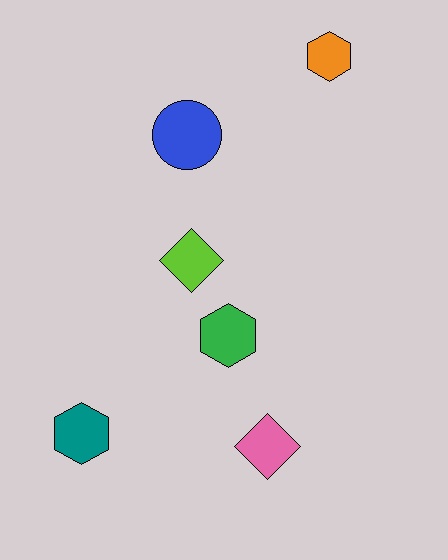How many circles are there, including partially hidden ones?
There is 1 circle.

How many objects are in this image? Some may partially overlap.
There are 6 objects.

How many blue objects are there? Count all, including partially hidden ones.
There is 1 blue object.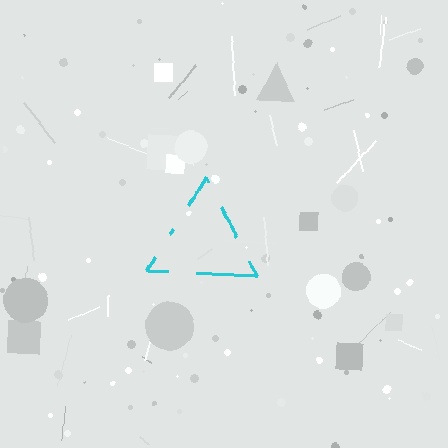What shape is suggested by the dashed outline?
The dashed outline suggests a triangle.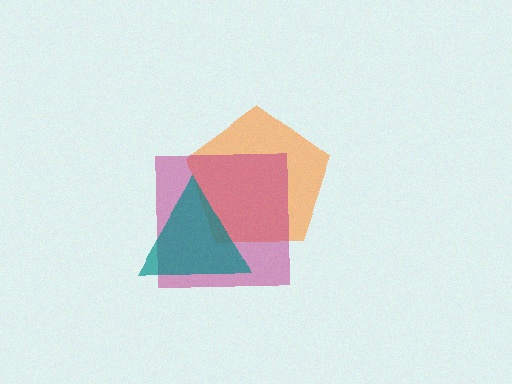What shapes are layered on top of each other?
The layered shapes are: an orange pentagon, a magenta square, a teal triangle.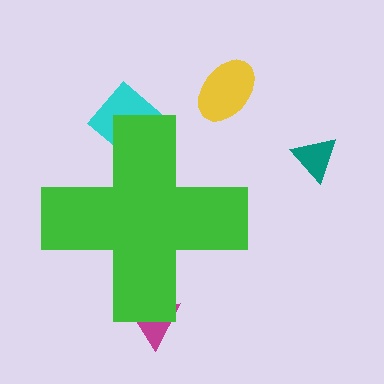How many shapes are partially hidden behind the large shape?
2 shapes are partially hidden.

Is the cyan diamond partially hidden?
Yes, the cyan diamond is partially hidden behind the green cross.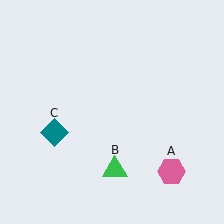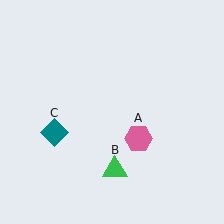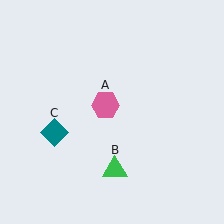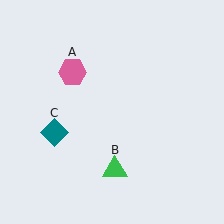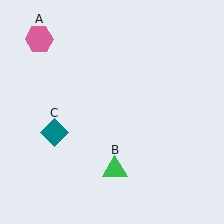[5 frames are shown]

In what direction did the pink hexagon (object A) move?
The pink hexagon (object A) moved up and to the left.